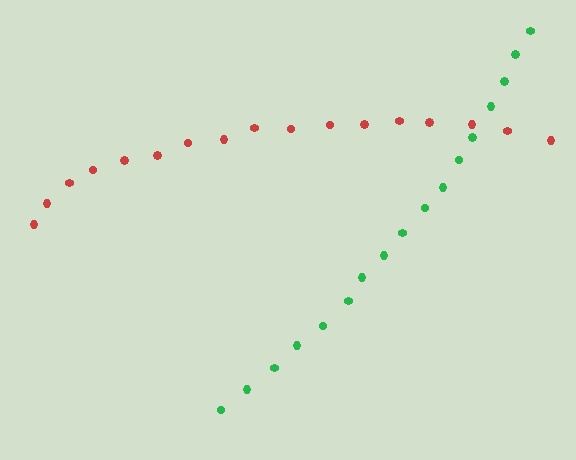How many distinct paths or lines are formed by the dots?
There are 2 distinct paths.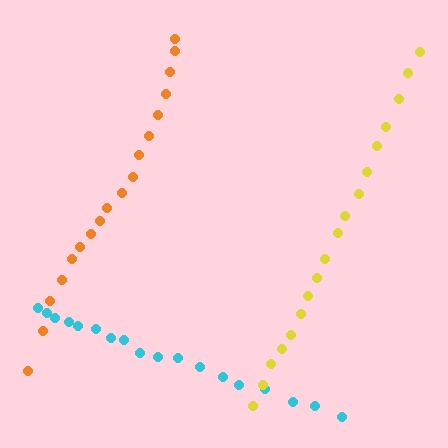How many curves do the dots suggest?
There are 3 distinct paths.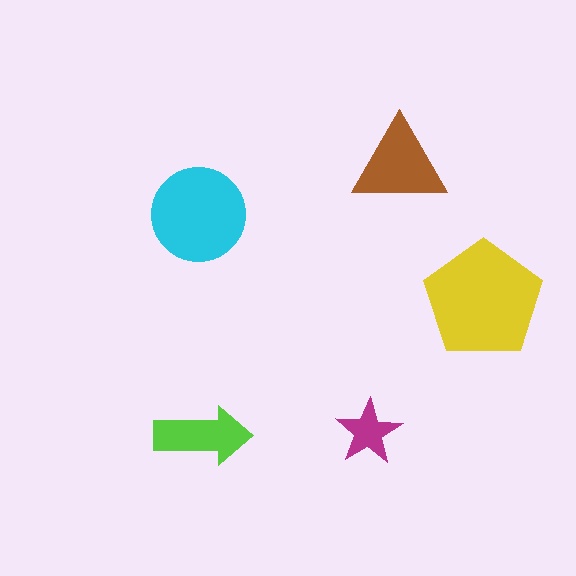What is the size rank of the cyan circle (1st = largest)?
2nd.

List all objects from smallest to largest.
The magenta star, the lime arrow, the brown triangle, the cyan circle, the yellow pentagon.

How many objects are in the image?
There are 5 objects in the image.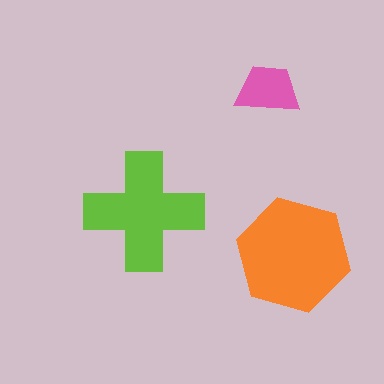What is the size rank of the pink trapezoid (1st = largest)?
3rd.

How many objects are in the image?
There are 3 objects in the image.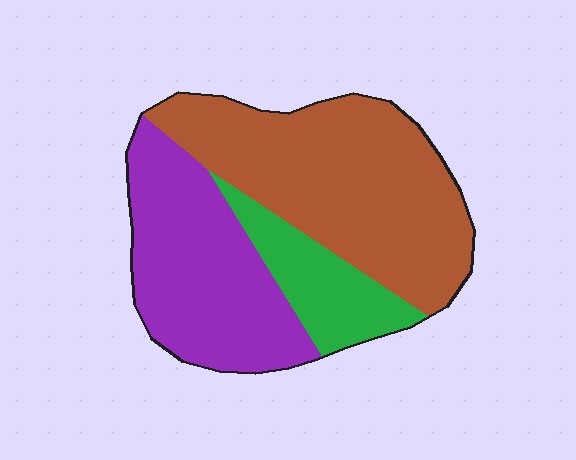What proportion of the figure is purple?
Purple takes up about three eighths (3/8) of the figure.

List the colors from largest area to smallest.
From largest to smallest: brown, purple, green.